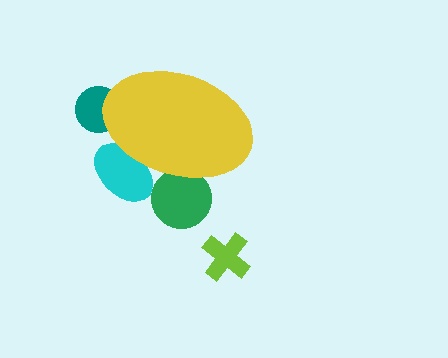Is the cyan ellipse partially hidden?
Yes, the cyan ellipse is partially hidden behind the yellow ellipse.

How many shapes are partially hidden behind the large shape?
3 shapes are partially hidden.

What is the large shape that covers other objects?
A yellow ellipse.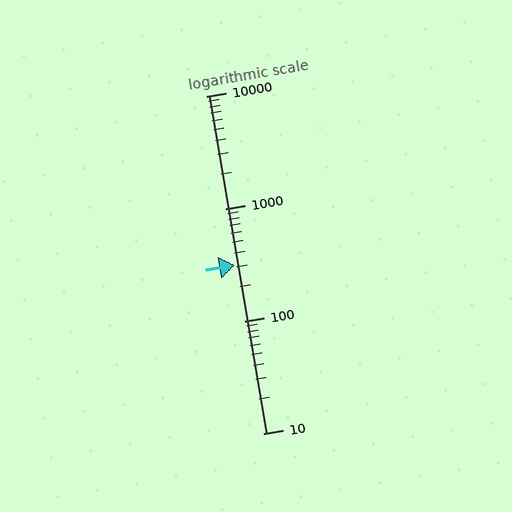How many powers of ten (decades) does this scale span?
The scale spans 3 decades, from 10 to 10000.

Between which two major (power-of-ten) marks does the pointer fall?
The pointer is between 100 and 1000.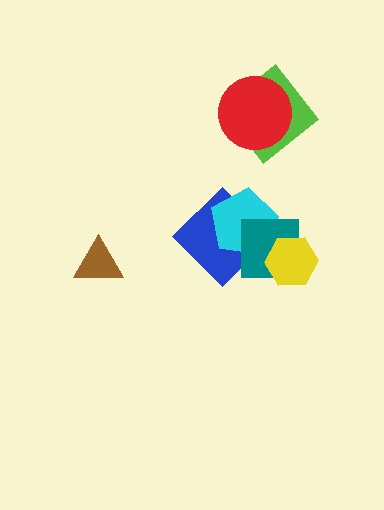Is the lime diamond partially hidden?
Yes, it is partially covered by another shape.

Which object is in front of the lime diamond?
The red circle is in front of the lime diamond.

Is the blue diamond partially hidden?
Yes, it is partially covered by another shape.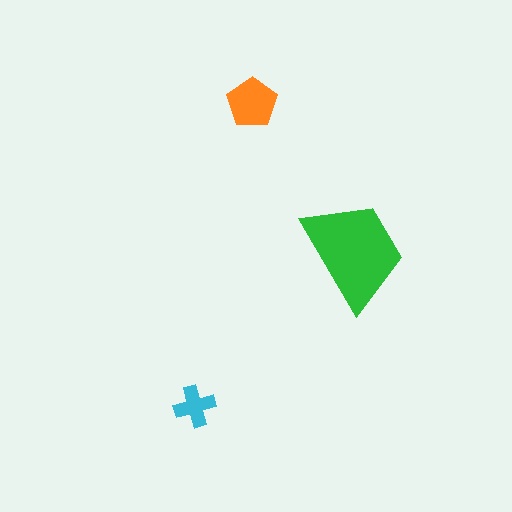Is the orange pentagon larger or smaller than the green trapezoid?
Smaller.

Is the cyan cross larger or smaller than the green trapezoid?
Smaller.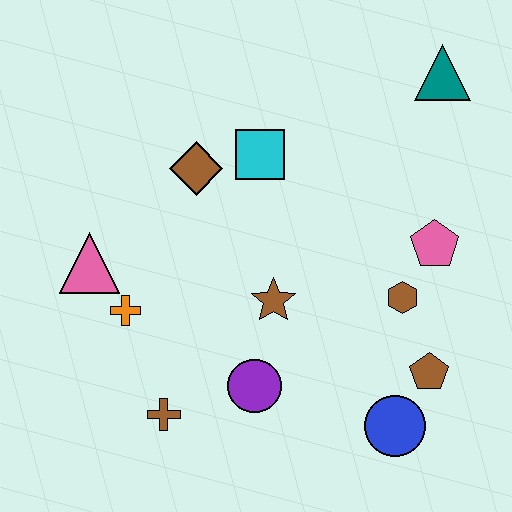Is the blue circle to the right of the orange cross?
Yes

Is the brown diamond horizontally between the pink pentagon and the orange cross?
Yes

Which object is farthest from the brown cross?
The teal triangle is farthest from the brown cross.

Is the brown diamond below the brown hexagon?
No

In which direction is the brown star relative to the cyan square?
The brown star is below the cyan square.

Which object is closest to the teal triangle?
The pink pentagon is closest to the teal triangle.